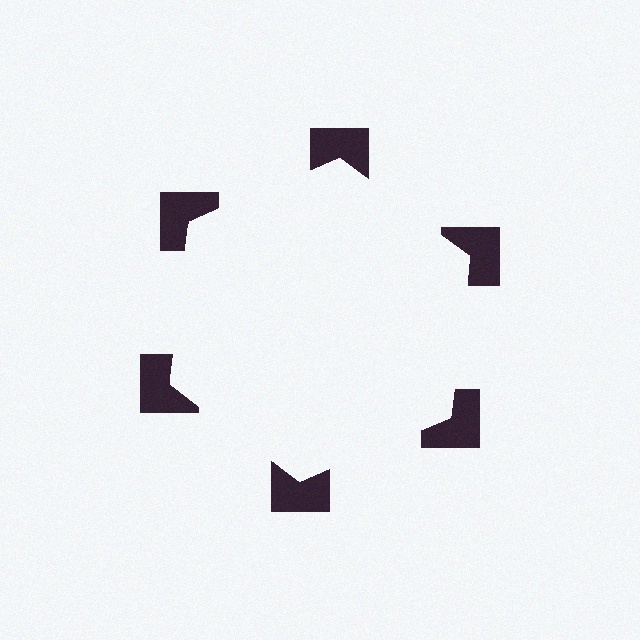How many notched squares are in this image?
There are 6 — one at each vertex of the illusory hexagon.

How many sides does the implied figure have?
6 sides.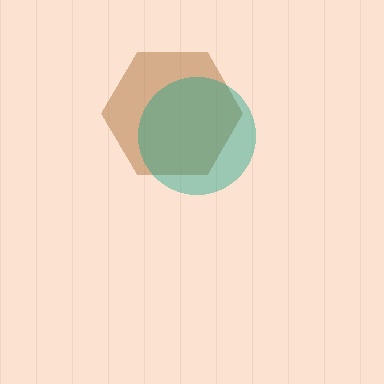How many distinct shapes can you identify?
There are 2 distinct shapes: a brown hexagon, a teal circle.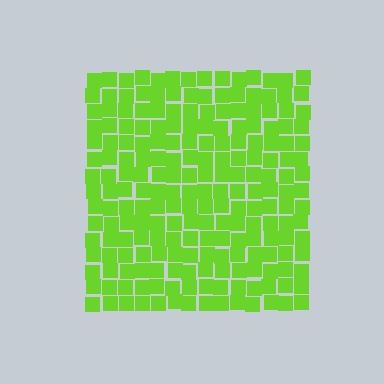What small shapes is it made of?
It is made of small squares.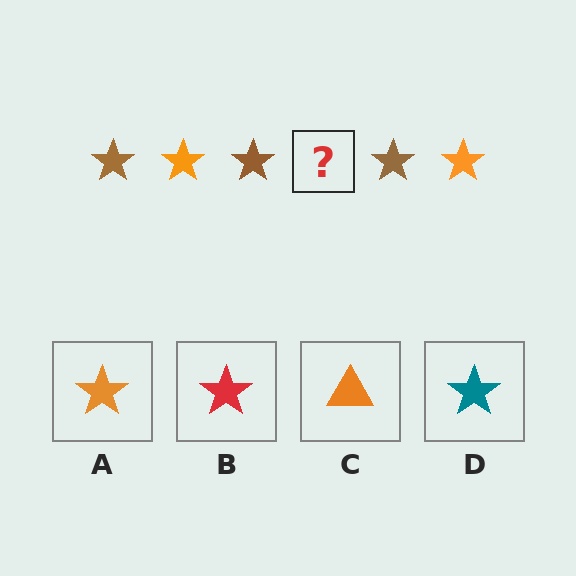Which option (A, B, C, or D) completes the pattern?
A.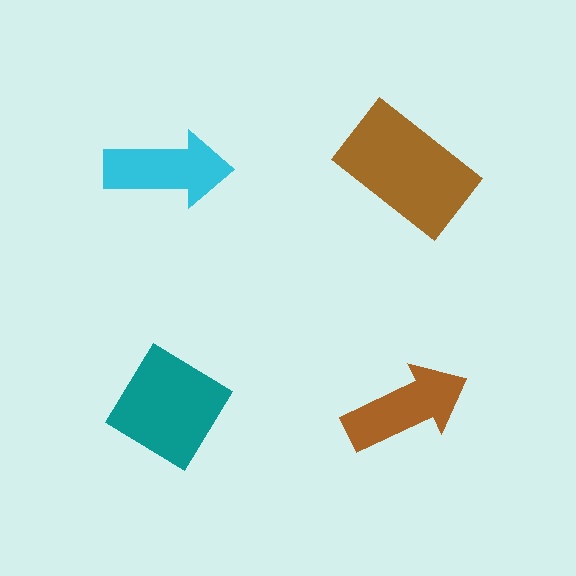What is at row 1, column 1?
A cyan arrow.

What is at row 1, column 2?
A brown rectangle.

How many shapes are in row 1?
2 shapes.